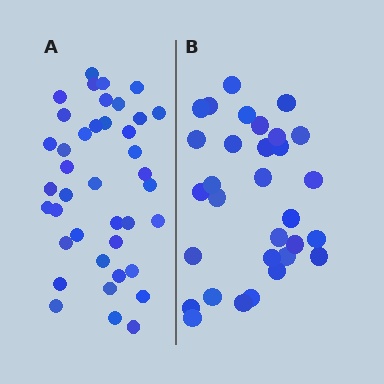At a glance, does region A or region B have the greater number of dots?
Region A (the left region) has more dots.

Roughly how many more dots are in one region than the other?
Region A has roughly 8 or so more dots than region B.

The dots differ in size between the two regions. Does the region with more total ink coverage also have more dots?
No. Region B has more total ink coverage because its dots are larger, but region A actually contains more individual dots. Total area can be misleading — the number of items is what matters here.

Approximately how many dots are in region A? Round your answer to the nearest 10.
About 40 dots.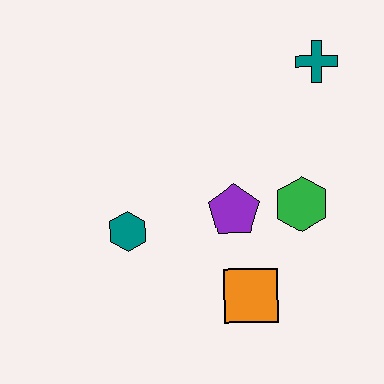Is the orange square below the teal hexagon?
Yes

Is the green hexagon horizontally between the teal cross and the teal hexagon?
Yes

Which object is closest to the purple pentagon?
The green hexagon is closest to the purple pentagon.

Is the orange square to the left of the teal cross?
Yes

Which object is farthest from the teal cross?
The teal hexagon is farthest from the teal cross.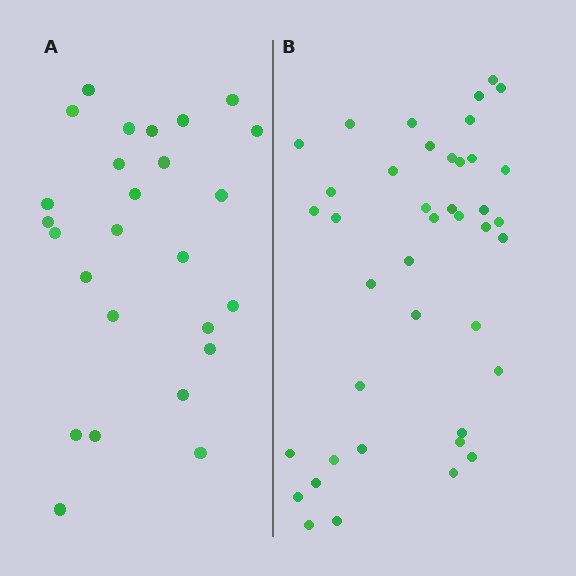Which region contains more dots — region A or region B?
Region B (the right region) has more dots.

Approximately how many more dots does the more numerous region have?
Region B has approximately 15 more dots than region A.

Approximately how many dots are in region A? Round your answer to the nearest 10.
About 30 dots. (The exact count is 26, which rounds to 30.)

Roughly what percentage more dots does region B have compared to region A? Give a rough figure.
About 60% more.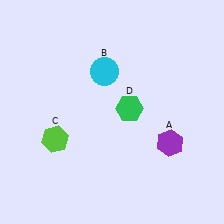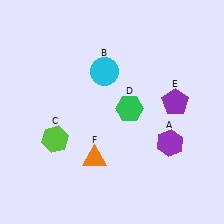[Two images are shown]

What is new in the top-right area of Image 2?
A purple pentagon (E) was added in the top-right area of Image 2.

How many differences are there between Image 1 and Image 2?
There are 2 differences between the two images.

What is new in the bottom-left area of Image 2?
An orange triangle (F) was added in the bottom-left area of Image 2.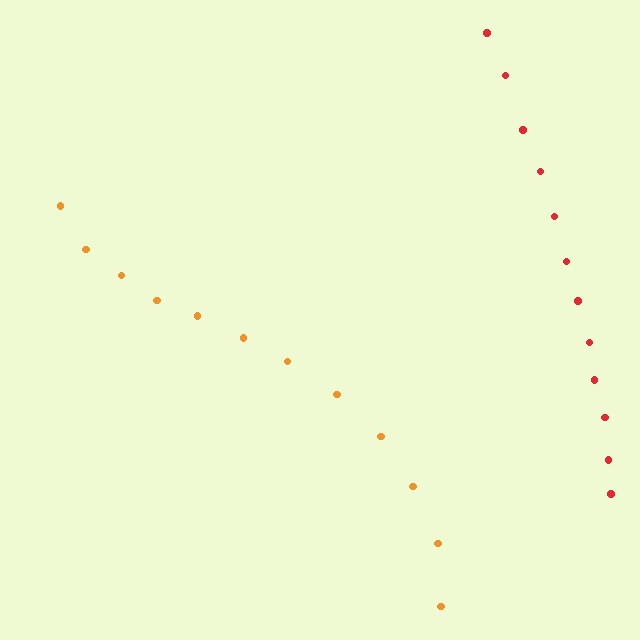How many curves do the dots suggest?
There are 2 distinct paths.